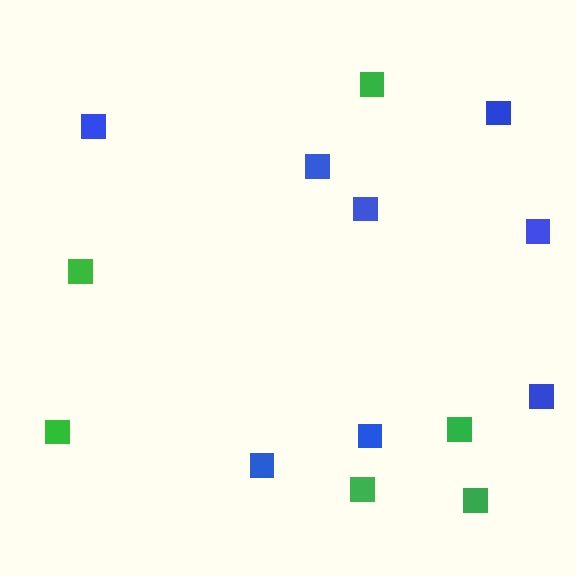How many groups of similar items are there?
There are 2 groups: one group of green squares (6) and one group of blue squares (8).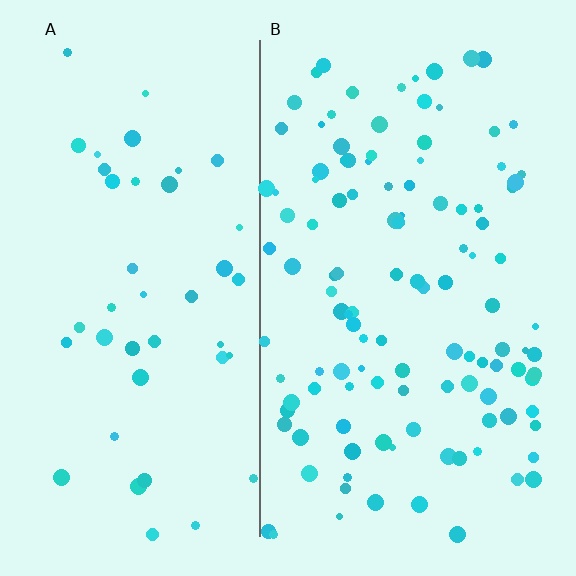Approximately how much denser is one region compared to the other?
Approximately 2.7× — region B over region A.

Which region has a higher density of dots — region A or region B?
B (the right).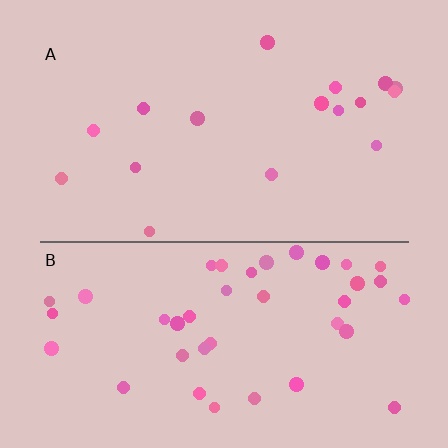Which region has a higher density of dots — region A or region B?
B (the bottom).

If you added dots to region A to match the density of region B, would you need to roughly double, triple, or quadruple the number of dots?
Approximately double.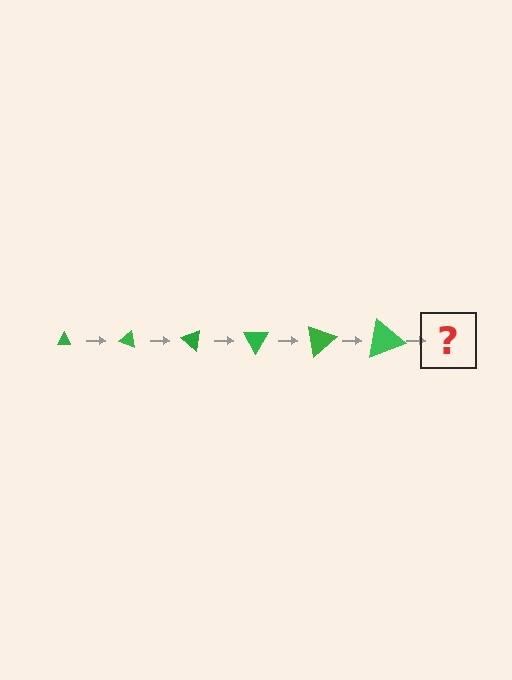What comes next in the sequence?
The next element should be a triangle, larger than the previous one and rotated 120 degrees from the start.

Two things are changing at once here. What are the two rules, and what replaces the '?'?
The two rules are that the triangle grows larger each step and it rotates 20 degrees each step. The '?' should be a triangle, larger than the previous one and rotated 120 degrees from the start.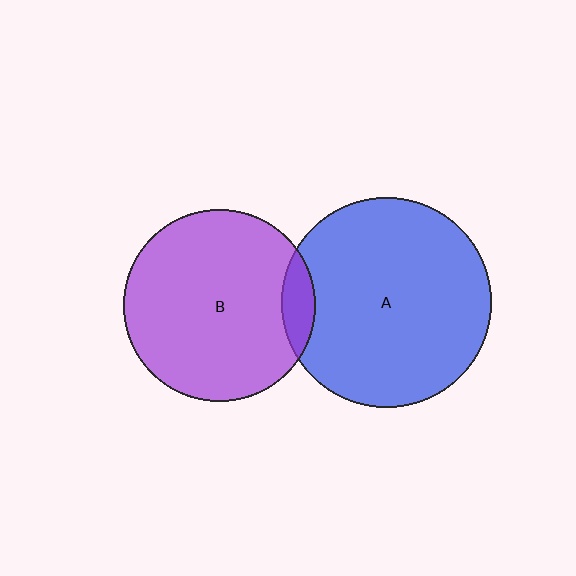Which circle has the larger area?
Circle A (blue).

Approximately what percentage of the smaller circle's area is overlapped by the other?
Approximately 10%.